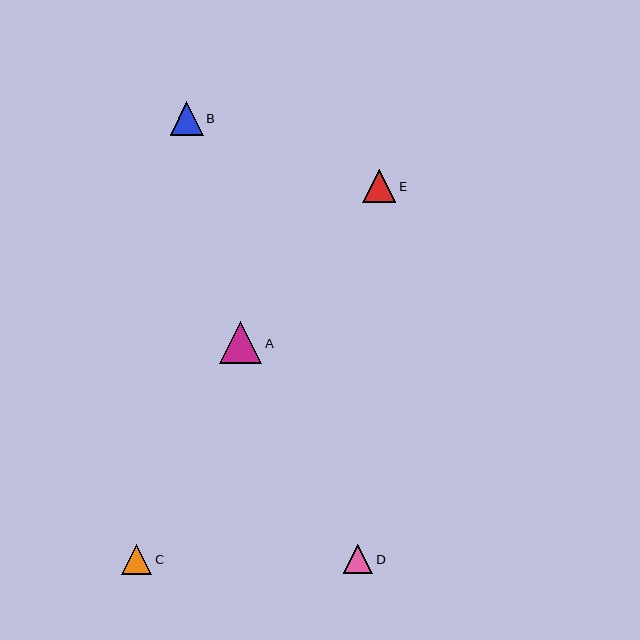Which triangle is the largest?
Triangle A is the largest with a size of approximately 43 pixels.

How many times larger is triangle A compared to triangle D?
Triangle A is approximately 1.5 times the size of triangle D.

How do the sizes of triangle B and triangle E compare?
Triangle B and triangle E are approximately the same size.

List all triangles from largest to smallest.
From largest to smallest: A, B, E, C, D.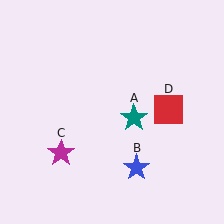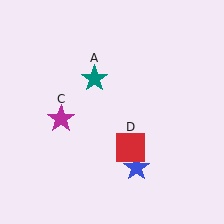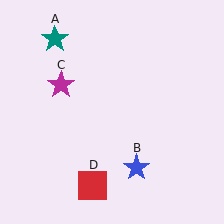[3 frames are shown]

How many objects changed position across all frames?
3 objects changed position: teal star (object A), magenta star (object C), red square (object D).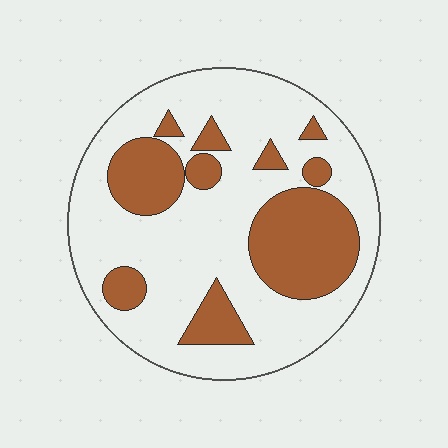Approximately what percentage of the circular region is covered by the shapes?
Approximately 30%.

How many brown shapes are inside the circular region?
10.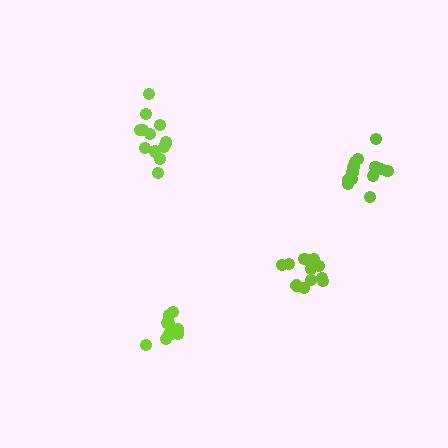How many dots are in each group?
Group 1: 12 dots, Group 2: 14 dots, Group 3: 11 dots, Group 4: 12 dots (49 total).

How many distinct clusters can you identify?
There are 4 distinct clusters.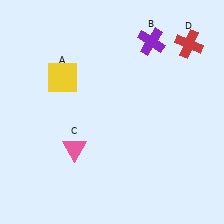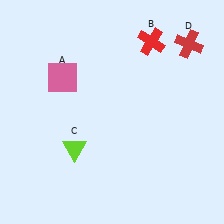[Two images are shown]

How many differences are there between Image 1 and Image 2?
There are 3 differences between the two images.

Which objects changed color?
A changed from yellow to pink. B changed from purple to red. C changed from pink to lime.